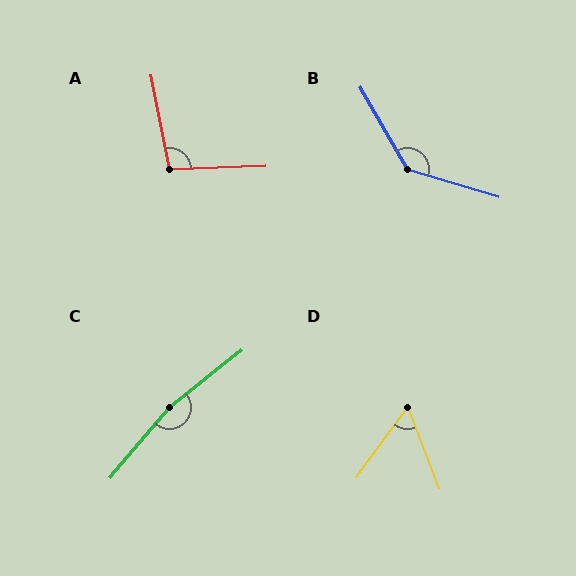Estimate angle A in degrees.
Approximately 99 degrees.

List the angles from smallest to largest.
D (57°), A (99°), B (137°), C (168°).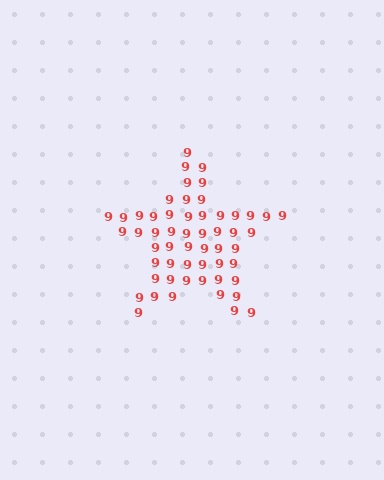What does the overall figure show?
The overall figure shows a star.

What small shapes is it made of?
It is made of small digit 9's.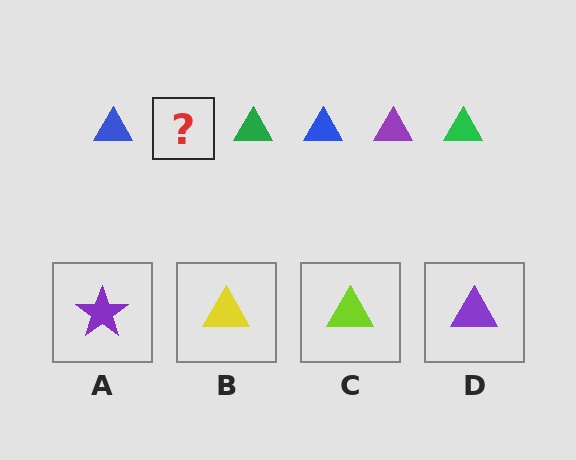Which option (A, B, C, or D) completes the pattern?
D.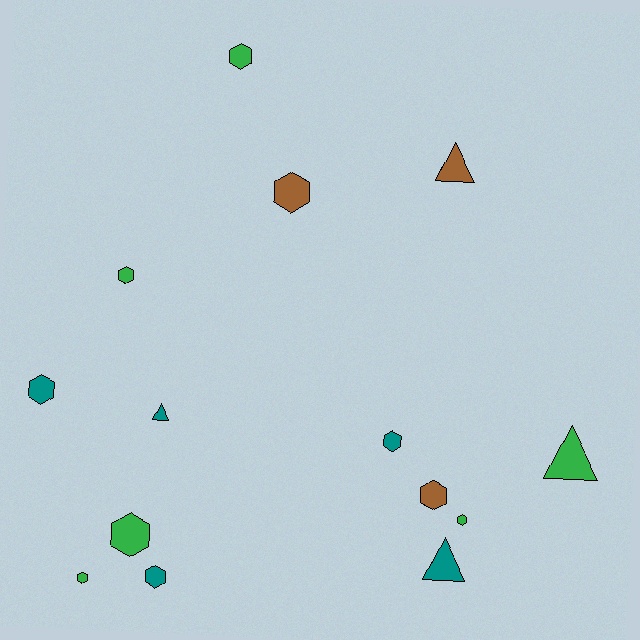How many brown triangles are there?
There is 1 brown triangle.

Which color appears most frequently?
Green, with 6 objects.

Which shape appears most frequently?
Hexagon, with 10 objects.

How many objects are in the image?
There are 14 objects.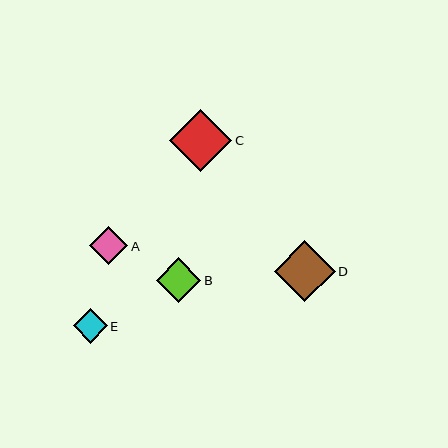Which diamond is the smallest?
Diamond E is the smallest with a size of approximately 34 pixels.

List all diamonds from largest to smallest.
From largest to smallest: C, D, B, A, E.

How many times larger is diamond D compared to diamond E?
Diamond D is approximately 1.8 times the size of diamond E.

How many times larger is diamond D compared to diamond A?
Diamond D is approximately 1.6 times the size of diamond A.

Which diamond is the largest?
Diamond C is the largest with a size of approximately 62 pixels.